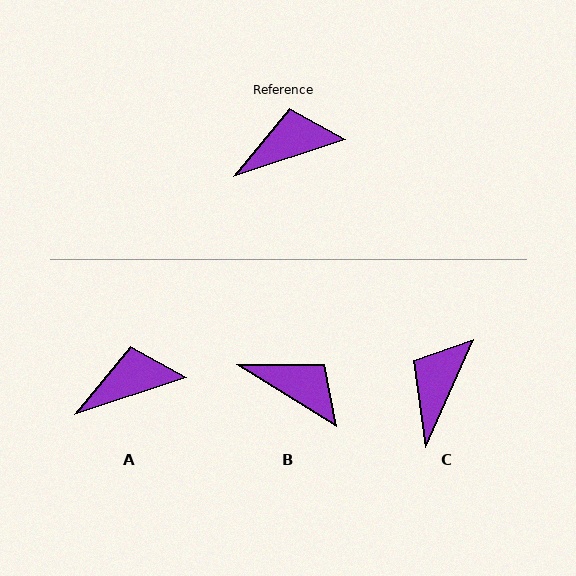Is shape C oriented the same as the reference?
No, it is off by about 47 degrees.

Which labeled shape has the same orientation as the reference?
A.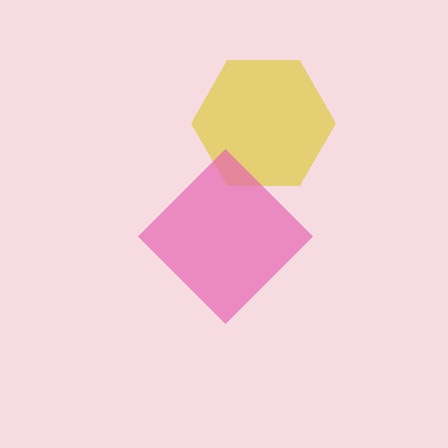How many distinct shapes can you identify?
There are 2 distinct shapes: a yellow hexagon, a pink diamond.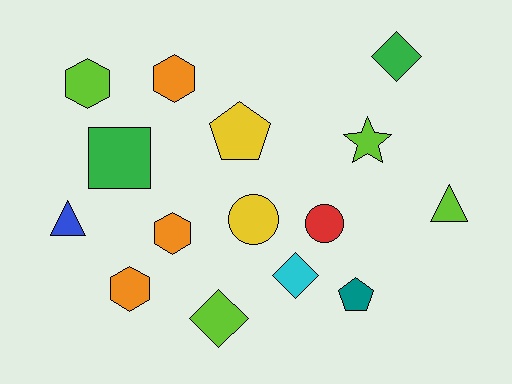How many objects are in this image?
There are 15 objects.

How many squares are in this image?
There is 1 square.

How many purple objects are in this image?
There are no purple objects.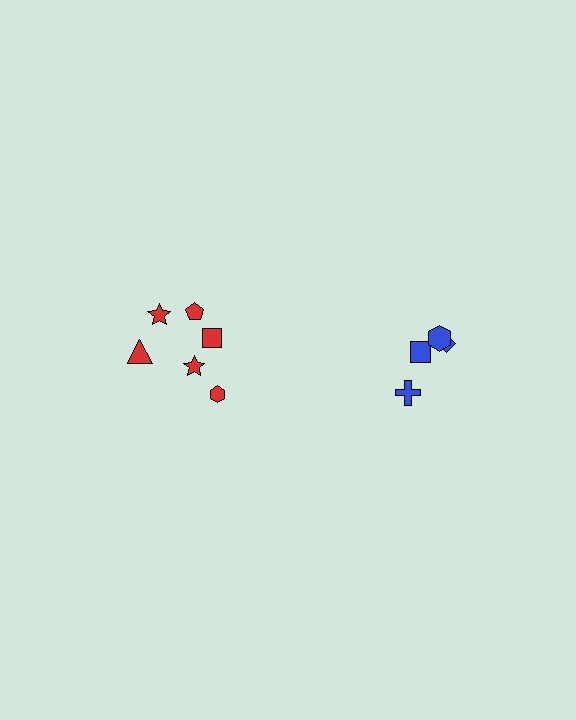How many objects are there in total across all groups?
There are 10 objects.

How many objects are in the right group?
There are 4 objects.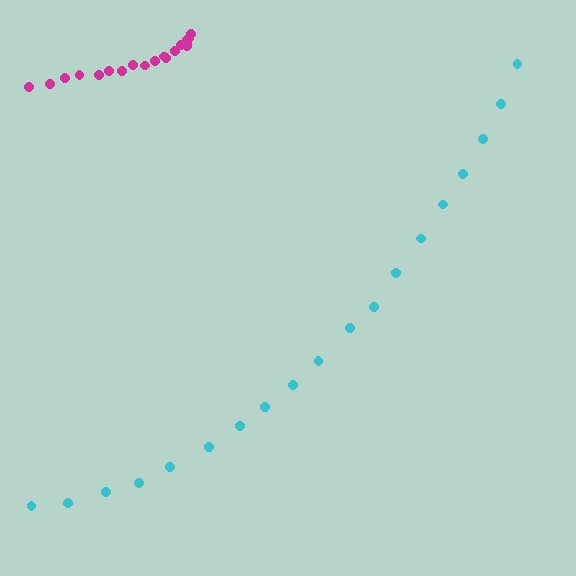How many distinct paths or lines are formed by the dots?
There are 2 distinct paths.